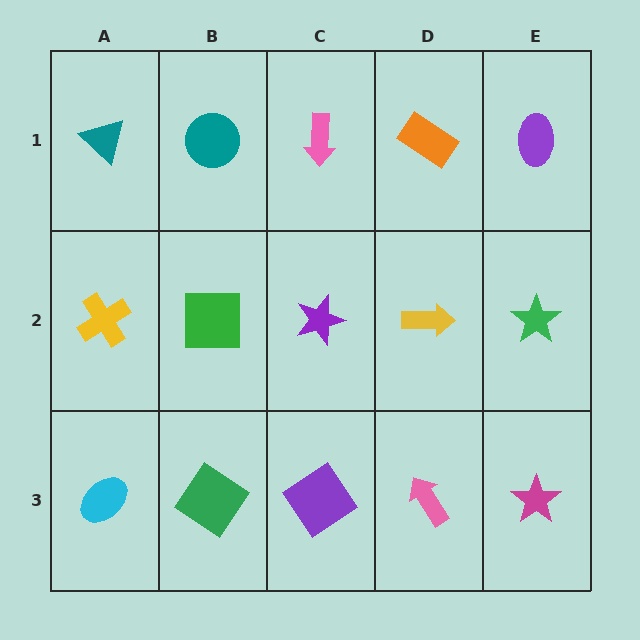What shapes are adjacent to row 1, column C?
A purple star (row 2, column C), a teal circle (row 1, column B), an orange rectangle (row 1, column D).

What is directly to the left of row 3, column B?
A cyan ellipse.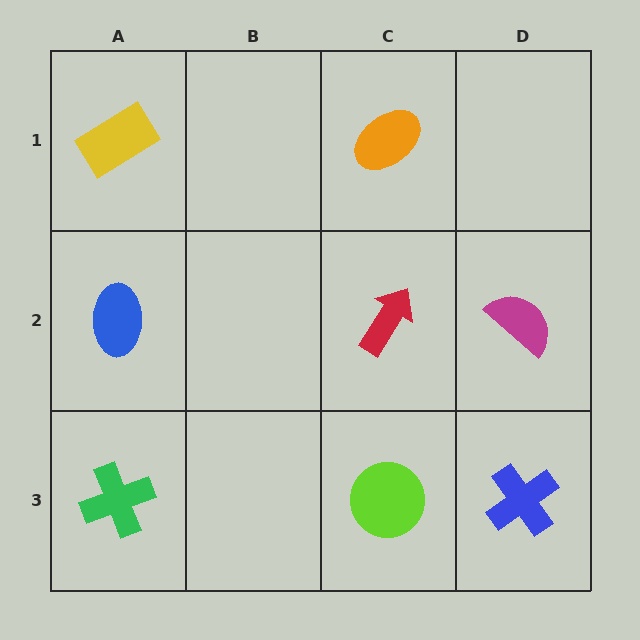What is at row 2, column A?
A blue ellipse.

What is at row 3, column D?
A blue cross.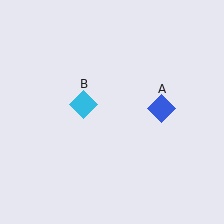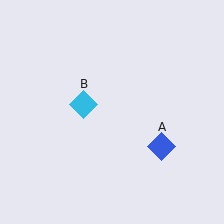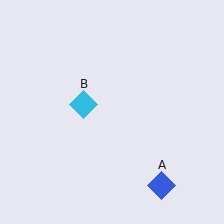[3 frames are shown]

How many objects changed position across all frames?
1 object changed position: blue diamond (object A).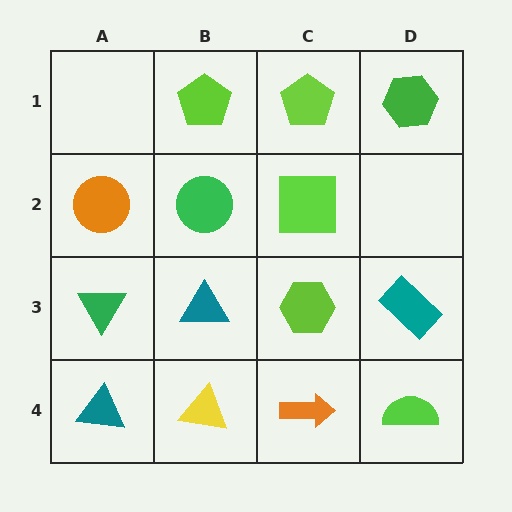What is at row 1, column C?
A lime pentagon.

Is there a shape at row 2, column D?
No, that cell is empty.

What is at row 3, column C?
A lime hexagon.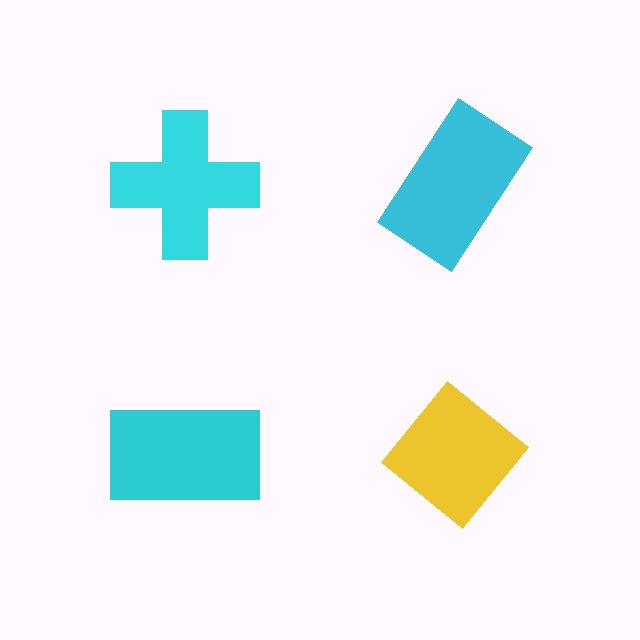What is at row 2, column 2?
A yellow diamond.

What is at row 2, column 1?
A cyan rectangle.